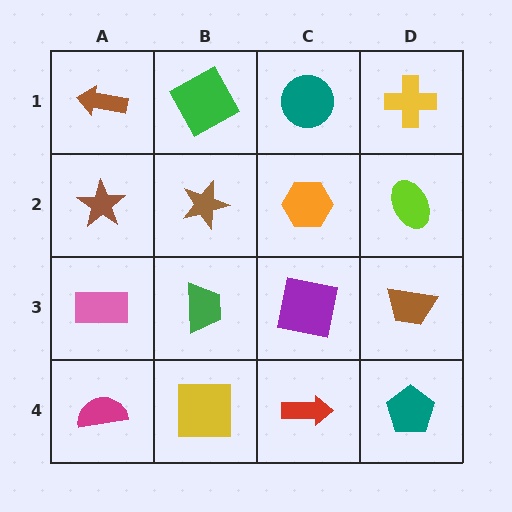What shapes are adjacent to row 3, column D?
A lime ellipse (row 2, column D), a teal pentagon (row 4, column D), a purple square (row 3, column C).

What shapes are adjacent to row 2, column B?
A green square (row 1, column B), a green trapezoid (row 3, column B), a brown star (row 2, column A), an orange hexagon (row 2, column C).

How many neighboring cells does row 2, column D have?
3.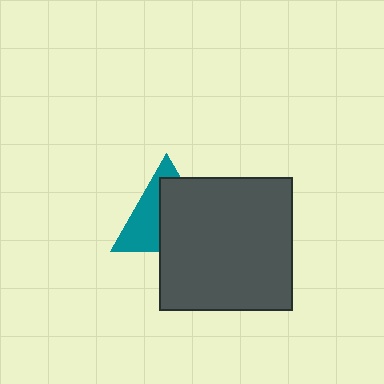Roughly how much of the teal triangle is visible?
A small part of it is visible (roughly 43%).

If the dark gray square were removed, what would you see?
You would see the complete teal triangle.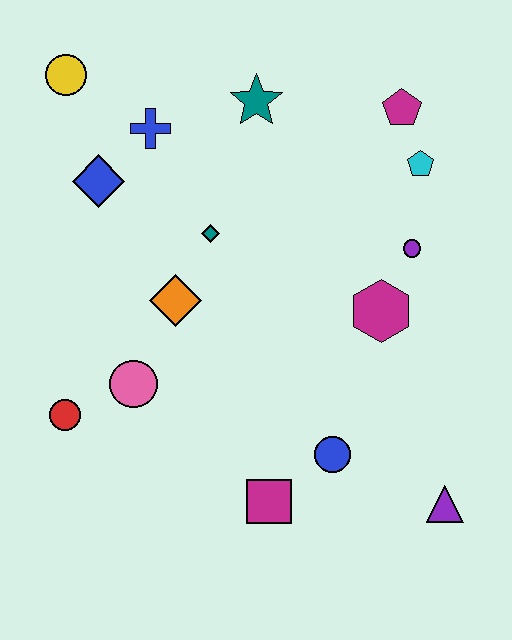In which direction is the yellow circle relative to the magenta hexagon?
The yellow circle is to the left of the magenta hexagon.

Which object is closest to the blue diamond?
The blue cross is closest to the blue diamond.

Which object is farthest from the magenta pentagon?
The red circle is farthest from the magenta pentagon.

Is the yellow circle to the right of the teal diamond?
No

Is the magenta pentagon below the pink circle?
No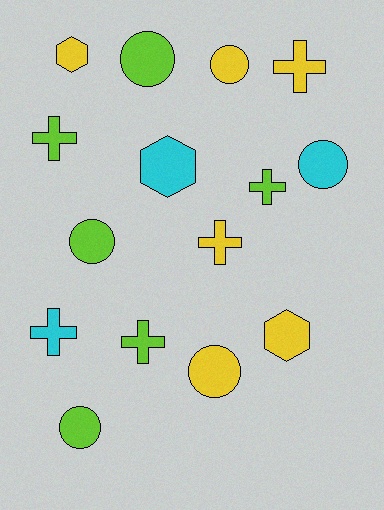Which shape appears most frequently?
Circle, with 6 objects.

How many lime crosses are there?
There are 3 lime crosses.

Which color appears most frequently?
Lime, with 6 objects.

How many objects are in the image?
There are 15 objects.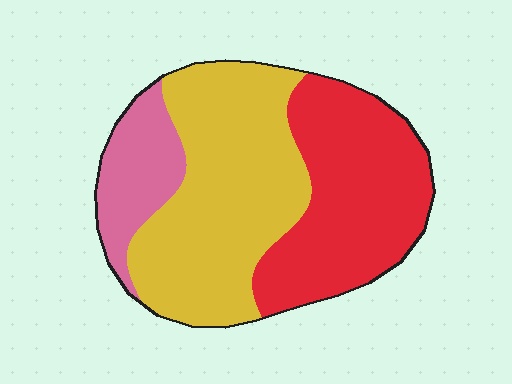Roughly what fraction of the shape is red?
Red takes up about three eighths (3/8) of the shape.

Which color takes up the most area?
Yellow, at roughly 45%.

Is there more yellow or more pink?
Yellow.